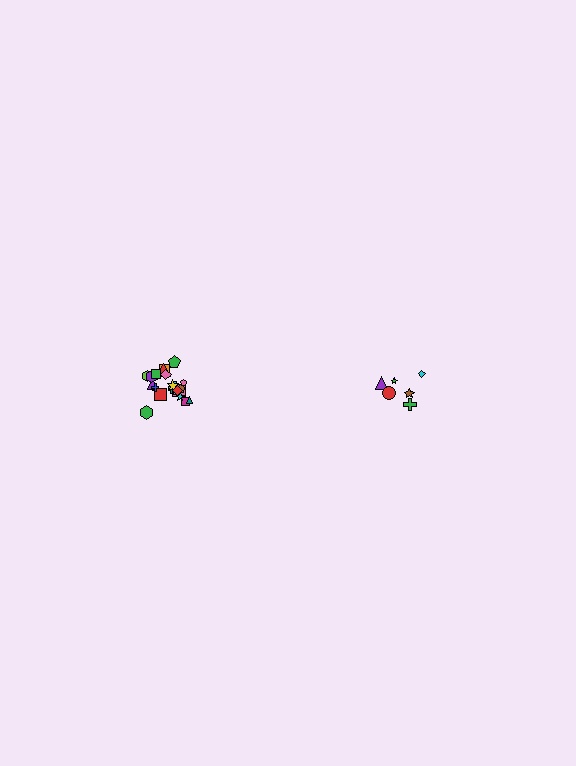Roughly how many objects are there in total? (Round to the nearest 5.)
Roughly 30 objects in total.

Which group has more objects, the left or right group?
The left group.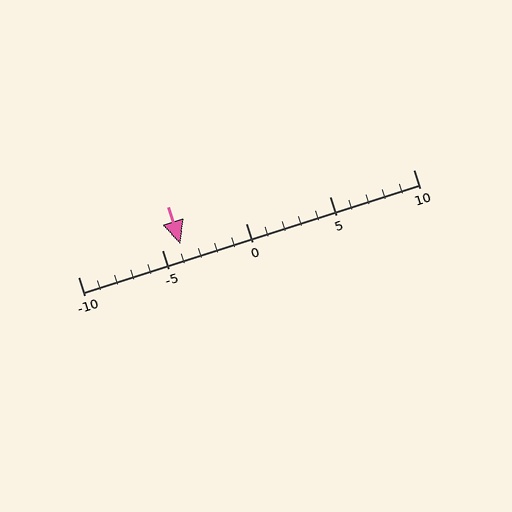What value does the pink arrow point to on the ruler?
The pink arrow points to approximately -4.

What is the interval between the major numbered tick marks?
The major tick marks are spaced 5 units apart.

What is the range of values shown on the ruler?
The ruler shows values from -10 to 10.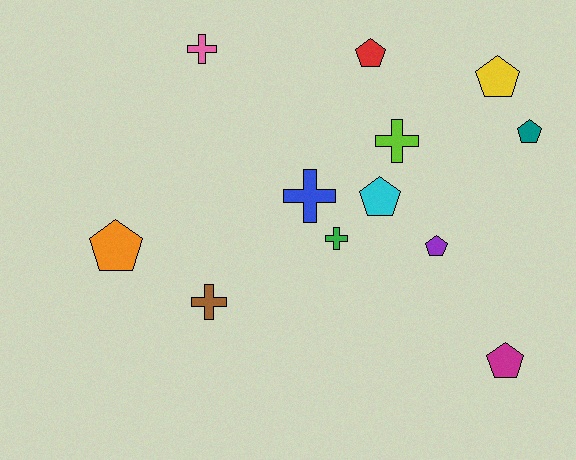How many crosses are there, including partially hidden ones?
There are 5 crosses.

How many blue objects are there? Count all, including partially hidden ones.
There is 1 blue object.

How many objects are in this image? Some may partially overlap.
There are 12 objects.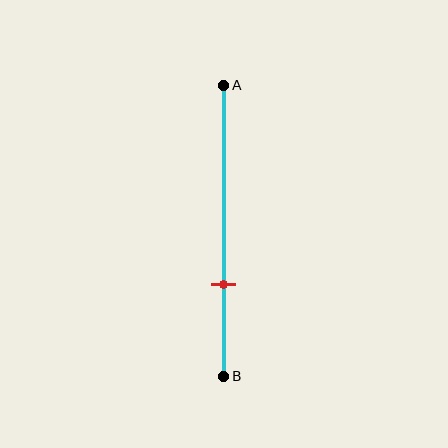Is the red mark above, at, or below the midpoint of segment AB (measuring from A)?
The red mark is below the midpoint of segment AB.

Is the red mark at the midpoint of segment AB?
No, the mark is at about 70% from A, not at the 50% midpoint.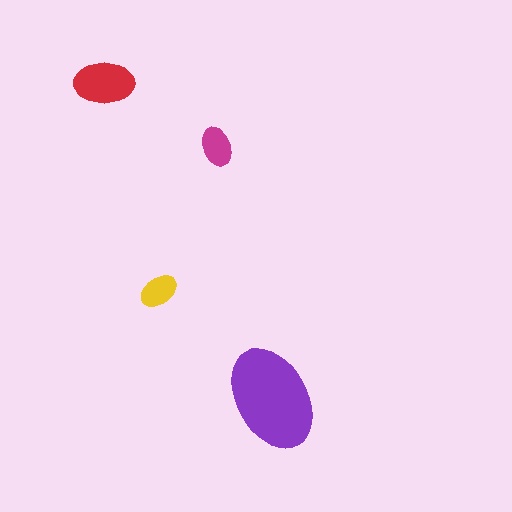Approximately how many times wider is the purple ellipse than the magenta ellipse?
About 2.5 times wider.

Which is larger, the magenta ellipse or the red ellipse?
The red one.